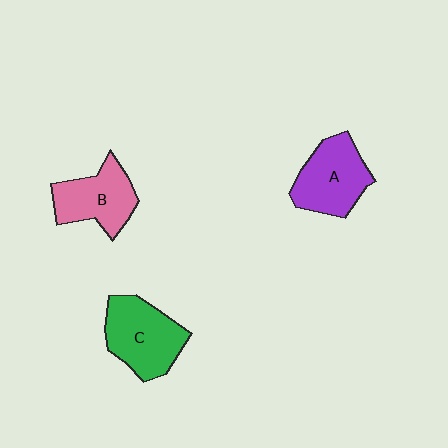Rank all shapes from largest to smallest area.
From largest to smallest: C (green), A (purple), B (pink).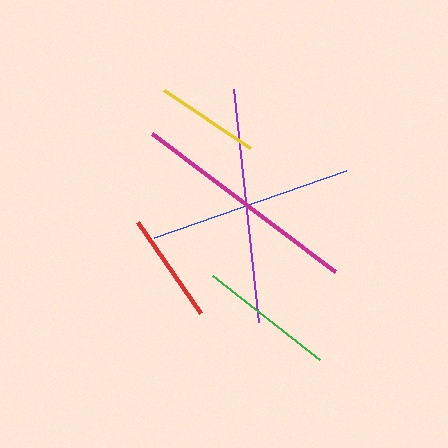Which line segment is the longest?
The purple line is the longest at approximately 234 pixels.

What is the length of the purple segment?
The purple segment is approximately 234 pixels long.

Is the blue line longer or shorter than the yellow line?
The blue line is longer than the yellow line.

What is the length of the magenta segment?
The magenta segment is approximately 229 pixels long.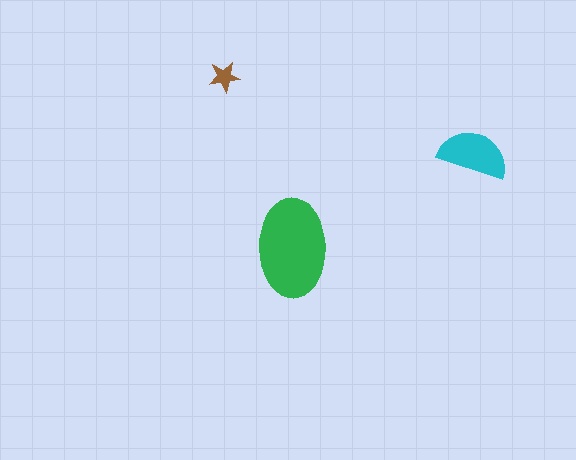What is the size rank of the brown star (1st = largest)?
3rd.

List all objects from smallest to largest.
The brown star, the cyan semicircle, the green ellipse.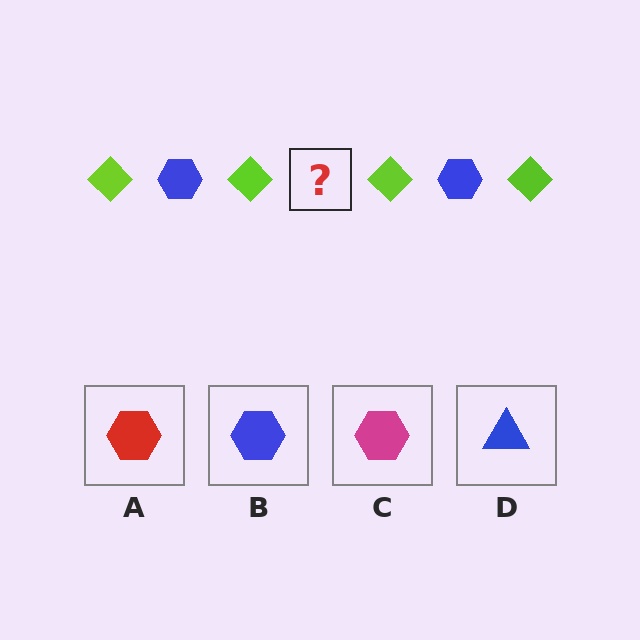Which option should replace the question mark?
Option B.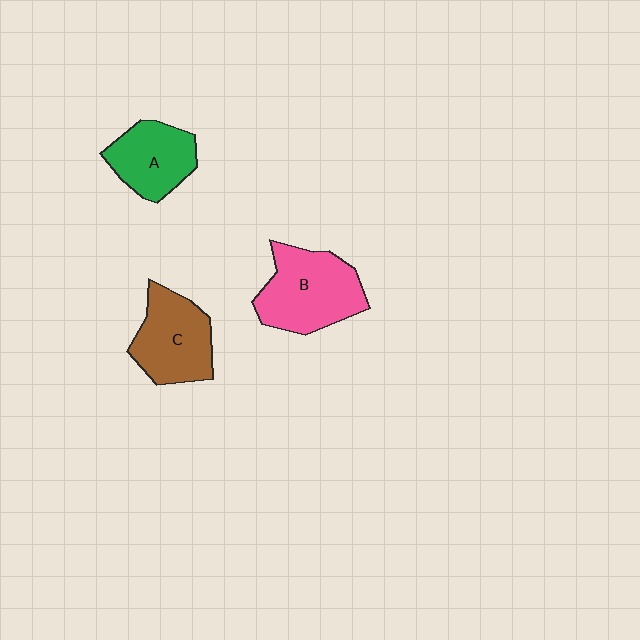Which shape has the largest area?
Shape B (pink).